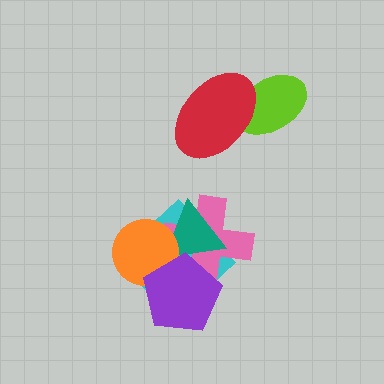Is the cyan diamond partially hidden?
Yes, it is partially covered by another shape.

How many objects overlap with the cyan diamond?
4 objects overlap with the cyan diamond.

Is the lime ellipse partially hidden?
Yes, it is partially covered by another shape.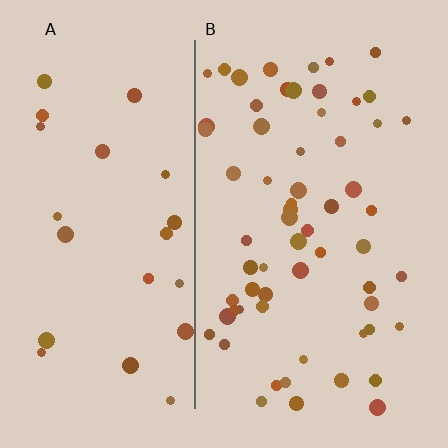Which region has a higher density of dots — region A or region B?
B (the right).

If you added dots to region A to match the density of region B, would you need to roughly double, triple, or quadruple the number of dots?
Approximately triple.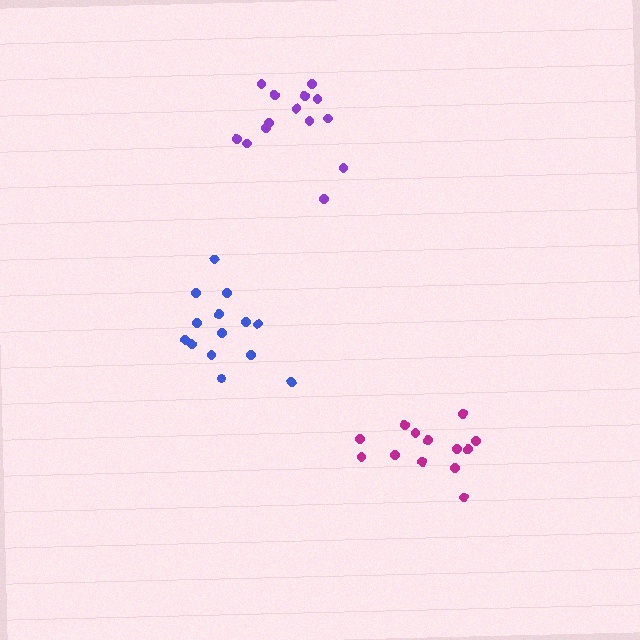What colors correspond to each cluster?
The clusters are colored: blue, magenta, purple.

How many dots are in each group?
Group 1: 14 dots, Group 2: 13 dots, Group 3: 14 dots (41 total).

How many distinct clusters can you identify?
There are 3 distinct clusters.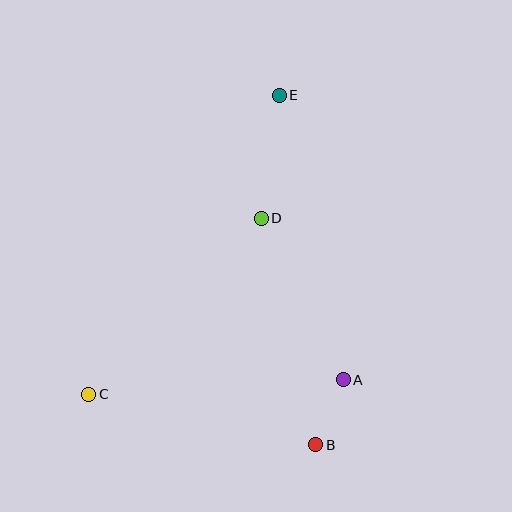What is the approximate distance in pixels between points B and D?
The distance between B and D is approximately 233 pixels.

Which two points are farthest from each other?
Points C and E are farthest from each other.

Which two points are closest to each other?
Points A and B are closest to each other.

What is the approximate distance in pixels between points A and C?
The distance between A and C is approximately 255 pixels.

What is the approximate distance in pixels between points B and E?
The distance between B and E is approximately 351 pixels.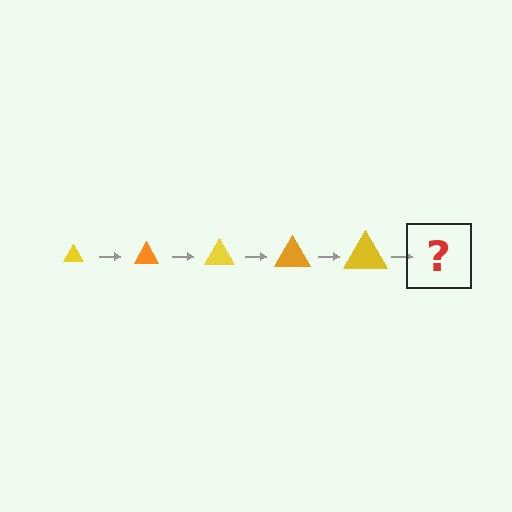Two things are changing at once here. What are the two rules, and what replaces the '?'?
The two rules are that the triangle grows larger each step and the color cycles through yellow and orange. The '?' should be an orange triangle, larger than the previous one.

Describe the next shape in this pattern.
It should be an orange triangle, larger than the previous one.